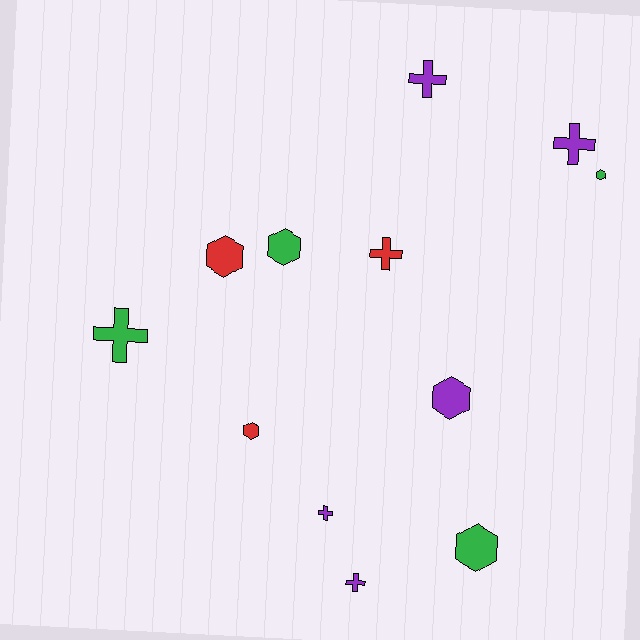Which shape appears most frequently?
Cross, with 6 objects.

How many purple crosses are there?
There are 4 purple crosses.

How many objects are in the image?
There are 12 objects.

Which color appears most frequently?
Purple, with 5 objects.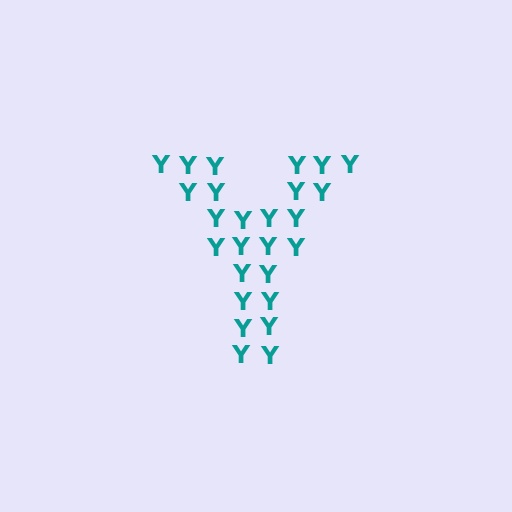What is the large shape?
The large shape is the letter Y.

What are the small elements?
The small elements are letter Y's.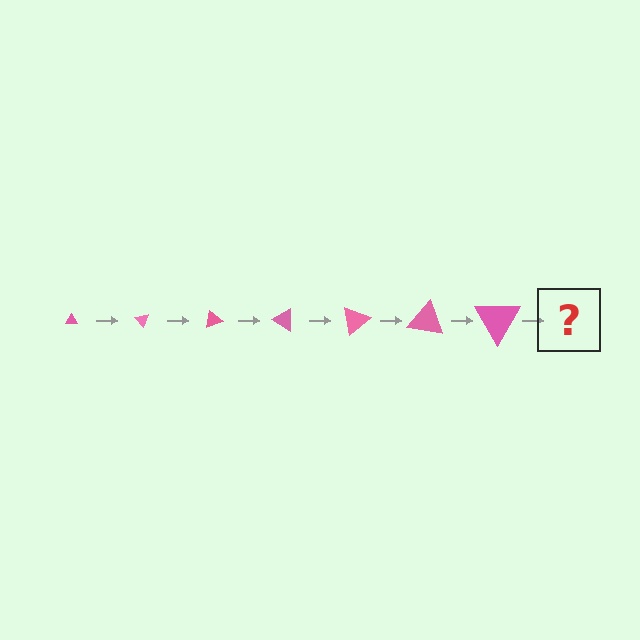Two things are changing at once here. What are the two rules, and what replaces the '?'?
The two rules are that the triangle grows larger each step and it rotates 50 degrees each step. The '?' should be a triangle, larger than the previous one and rotated 350 degrees from the start.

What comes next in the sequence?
The next element should be a triangle, larger than the previous one and rotated 350 degrees from the start.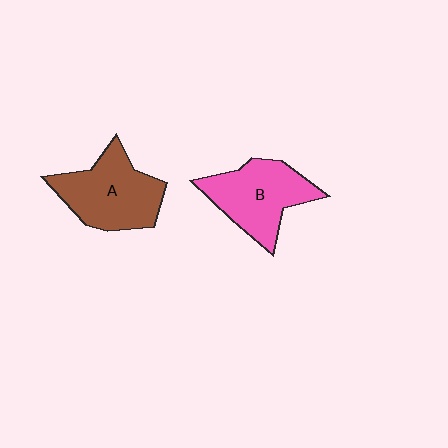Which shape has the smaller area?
Shape B (pink).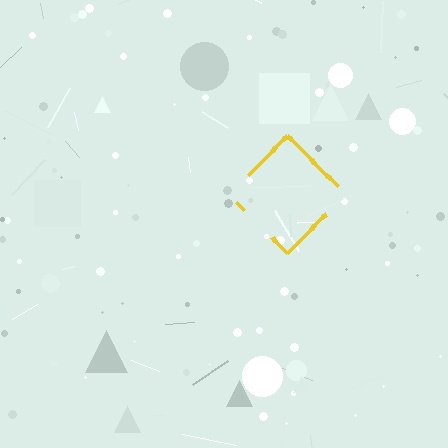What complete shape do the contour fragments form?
The contour fragments form a diamond.